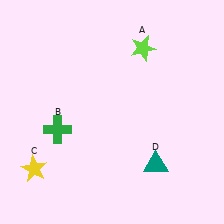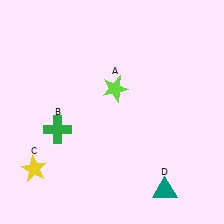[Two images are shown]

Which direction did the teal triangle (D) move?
The teal triangle (D) moved down.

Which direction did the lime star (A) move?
The lime star (A) moved down.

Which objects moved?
The objects that moved are: the lime star (A), the teal triangle (D).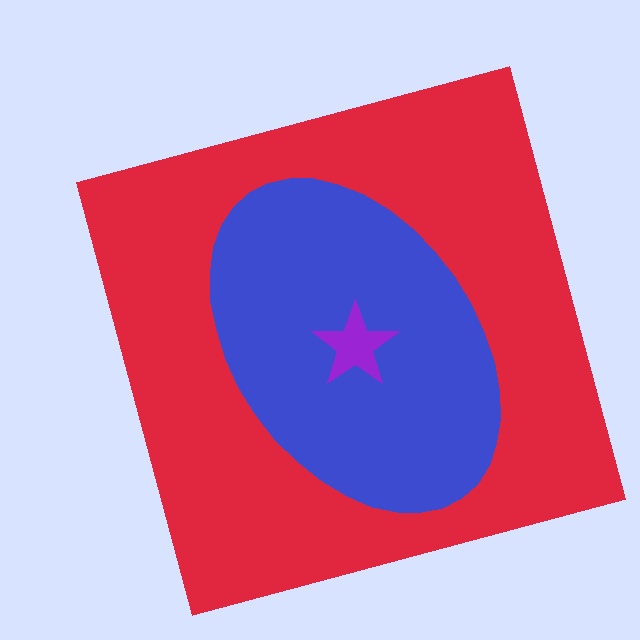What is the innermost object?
The purple star.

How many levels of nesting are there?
3.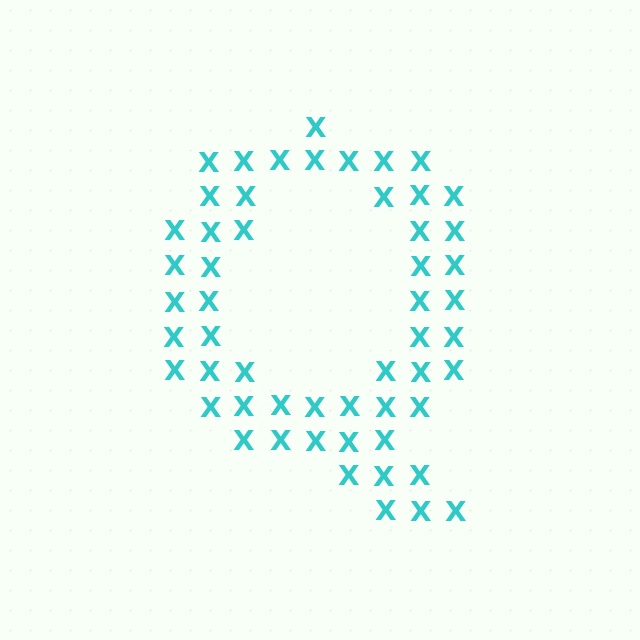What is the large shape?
The large shape is the letter Q.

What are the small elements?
The small elements are letter X's.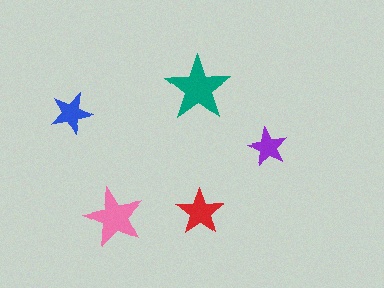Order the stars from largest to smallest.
the teal one, the pink one, the red one, the blue one, the purple one.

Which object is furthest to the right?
The purple star is rightmost.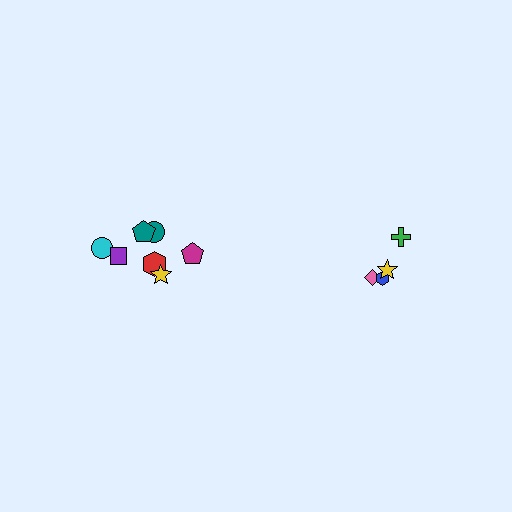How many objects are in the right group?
There are 4 objects.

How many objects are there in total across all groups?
There are 11 objects.